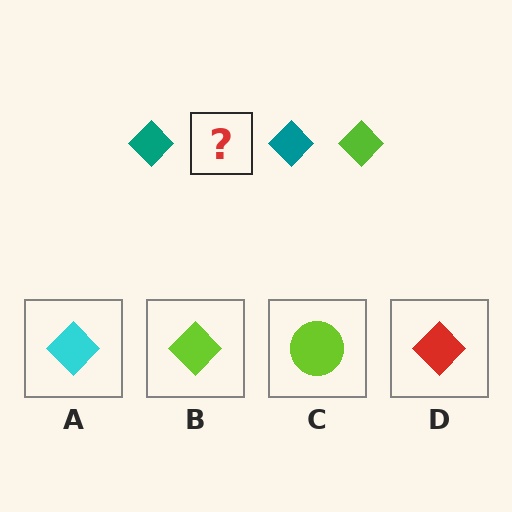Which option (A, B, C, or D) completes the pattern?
B.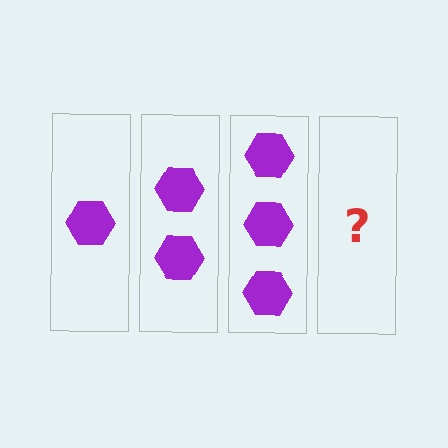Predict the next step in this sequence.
The next step is 4 hexagons.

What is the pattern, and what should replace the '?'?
The pattern is that each step adds one more hexagon. The '?' should be 4 hexagons.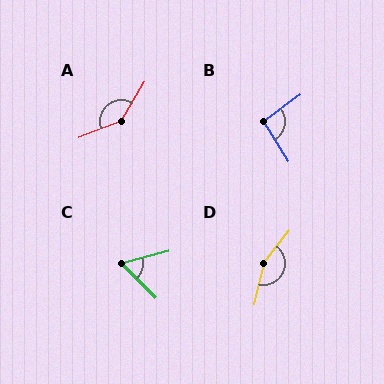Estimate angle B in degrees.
Approximately 94 degrees.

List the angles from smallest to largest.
C (60°), B (94°), A (142°), D (154°).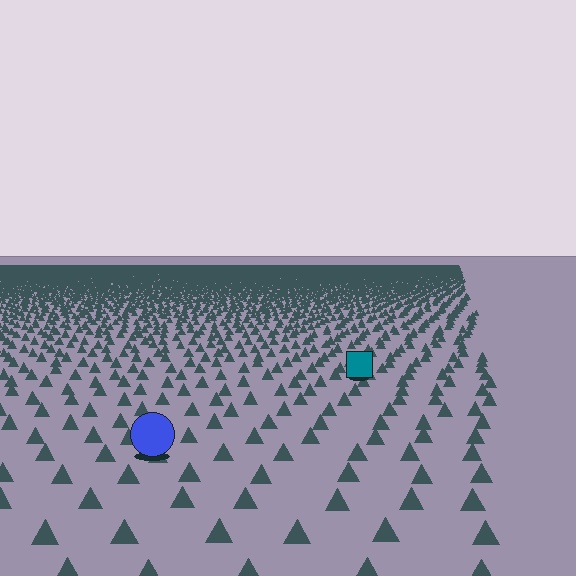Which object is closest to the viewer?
The blue circle is closest. The texture marks near it are larger and more spread out.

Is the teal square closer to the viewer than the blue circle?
No. The blue circle is closer — you can tell from the texture gradient: the ground texture is coarser near it.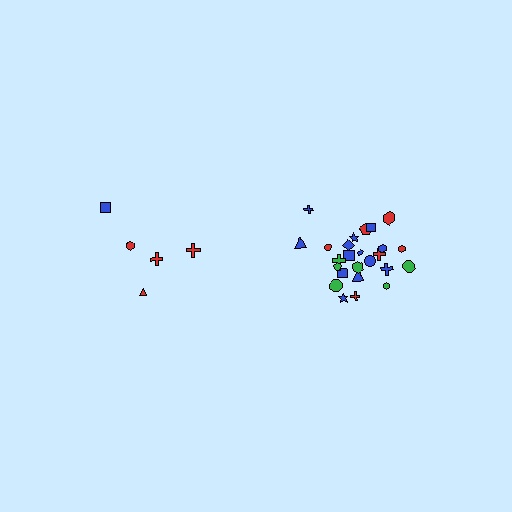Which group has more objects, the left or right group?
The right group.